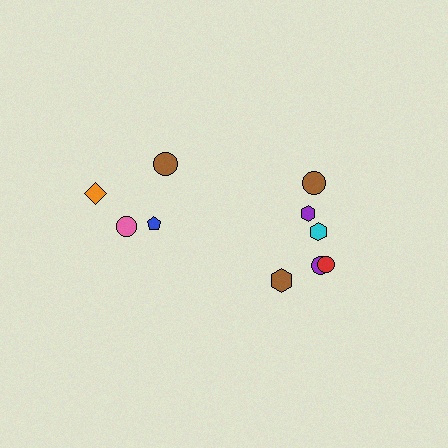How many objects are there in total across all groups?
There are 10 objects.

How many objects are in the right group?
There are 6 objects.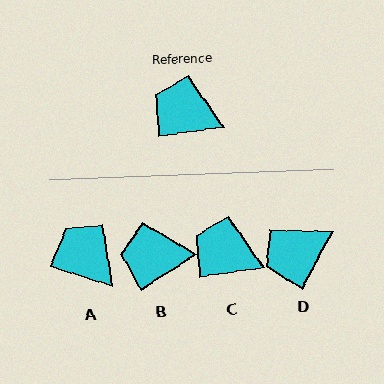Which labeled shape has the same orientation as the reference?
C.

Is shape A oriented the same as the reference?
No, it is off by about 25 degrees.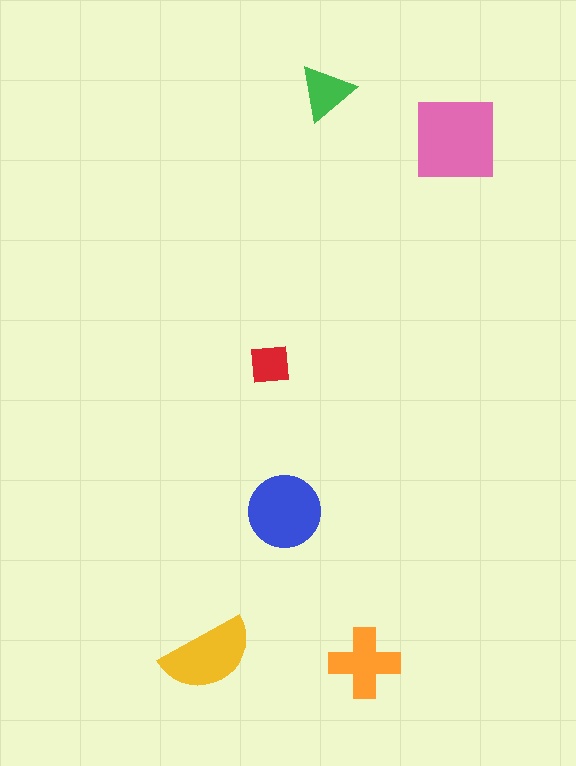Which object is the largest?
The pink square.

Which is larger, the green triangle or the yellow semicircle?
The yellow semicircle.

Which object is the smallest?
The red square.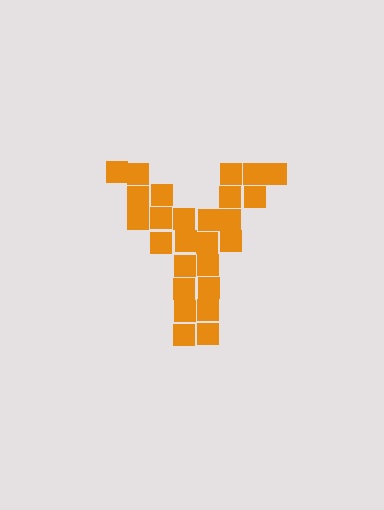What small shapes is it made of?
It is made of small squares.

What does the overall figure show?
The overall figure shows the letter Y.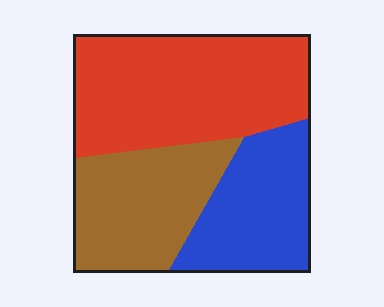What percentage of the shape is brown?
Brown covers about 30% of the shape.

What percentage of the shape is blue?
Blue takes up between a quarter and a half of the shape.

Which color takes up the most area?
Red, at roughly 45%.